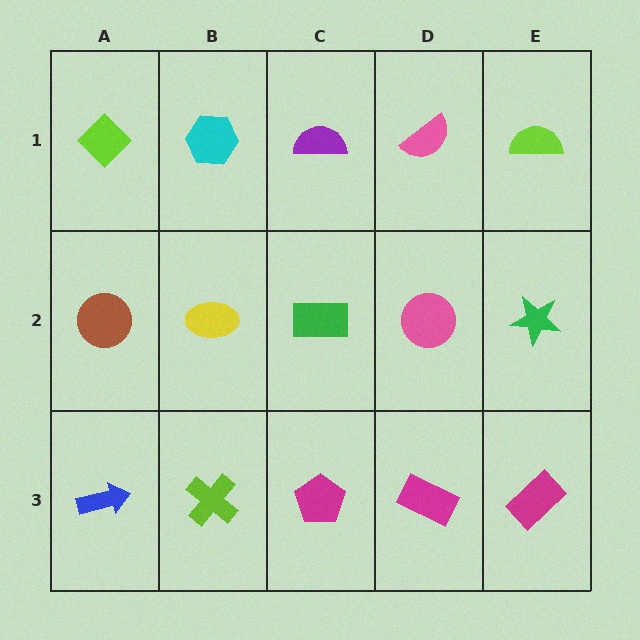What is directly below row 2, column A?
A blue arrow.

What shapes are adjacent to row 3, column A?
A brown circle (row 2, column A), a lime cross (row 3, column B).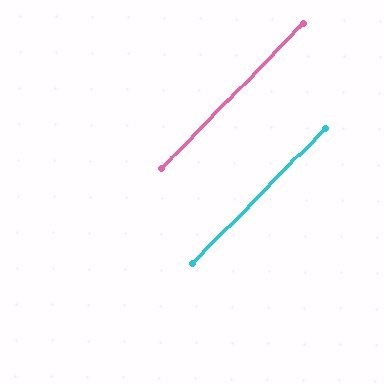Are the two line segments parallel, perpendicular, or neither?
Parallel — their directions differ by only 0.2°.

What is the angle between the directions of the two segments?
Approximately 0 degrees.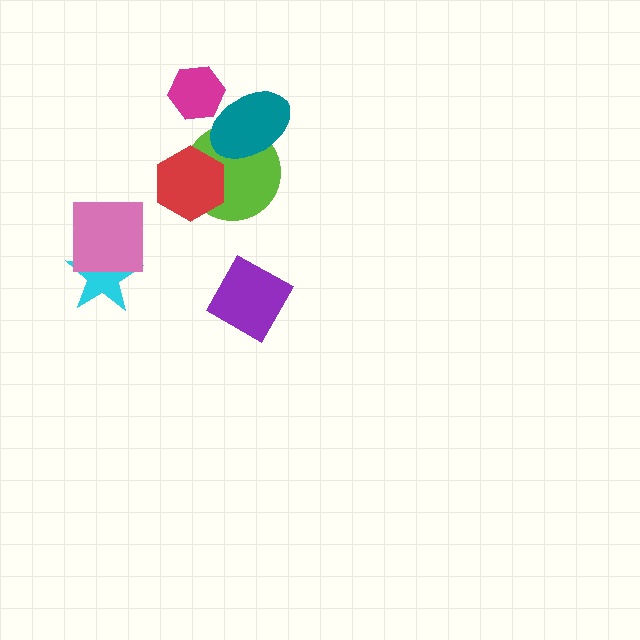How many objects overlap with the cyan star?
1 object overlaps with the cyan star.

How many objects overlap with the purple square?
0 objects overlap with the purple square.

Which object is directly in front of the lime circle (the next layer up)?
The red hexagon is directly in front of the lime circle.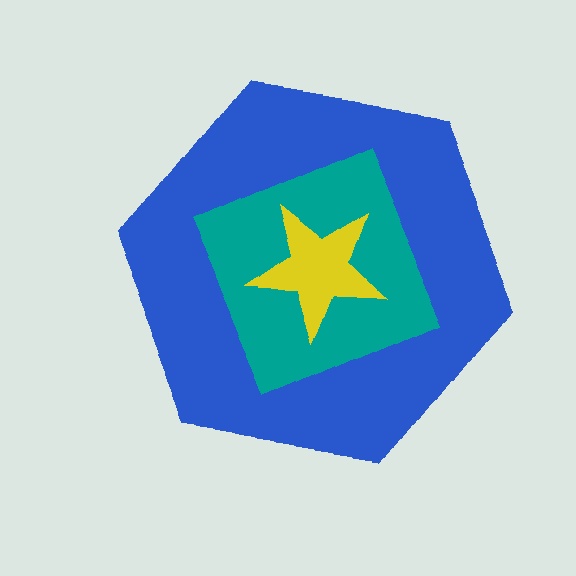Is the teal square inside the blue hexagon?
Yes.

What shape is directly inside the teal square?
The yellow star.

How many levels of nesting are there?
3.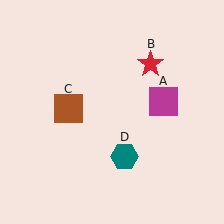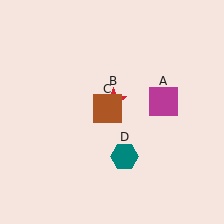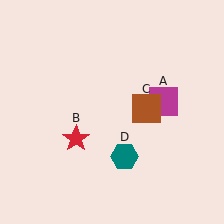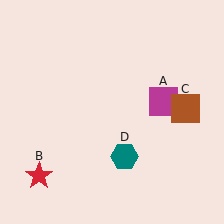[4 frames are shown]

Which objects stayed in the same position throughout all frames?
Magenta square (object A) and teal hexagon (object D) remained stationary.